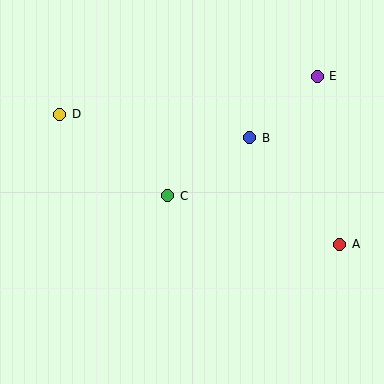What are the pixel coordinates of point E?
Point E is at (317, 76).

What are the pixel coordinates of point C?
Point C is at (168, 196).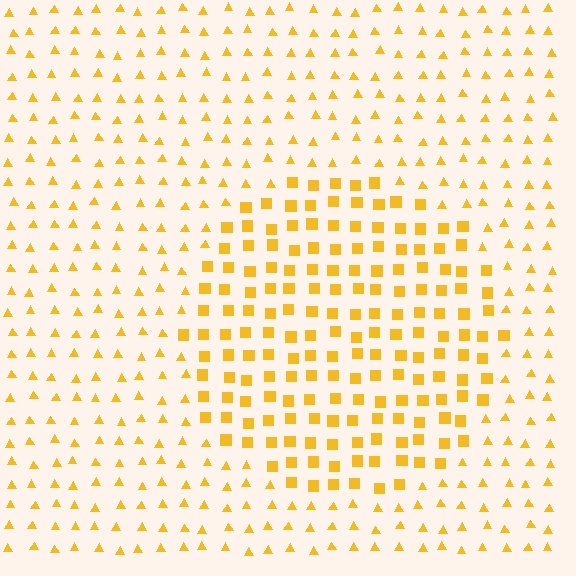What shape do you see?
I see a circle.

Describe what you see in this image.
The image is filled with small yellow elements arranged in a uniform grid. A circle-shaped region contains squares, while the surrounding area contains triangles. The boundary is defined purely by the change in element shape.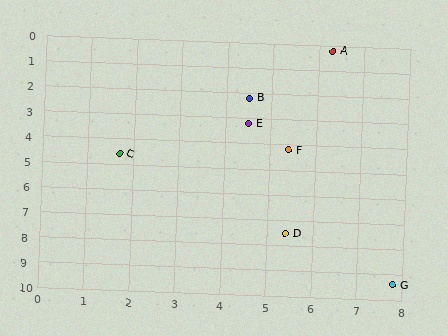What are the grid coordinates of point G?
Point G is at approximately (7.8, 9.4).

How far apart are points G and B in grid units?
Points G and B are about 7.9 grid units apart.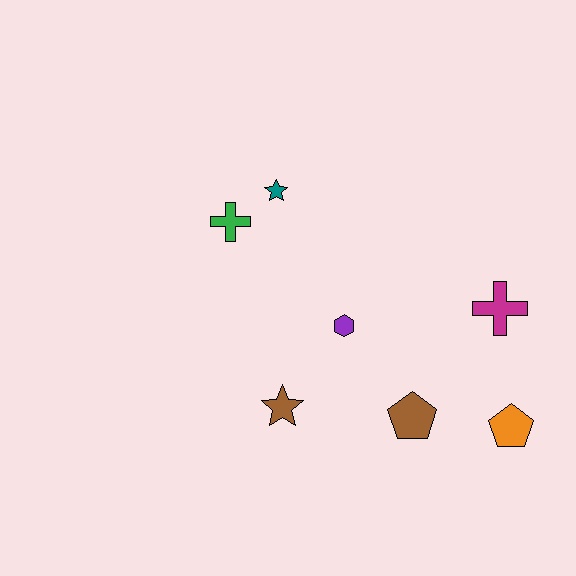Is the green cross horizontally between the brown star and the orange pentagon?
No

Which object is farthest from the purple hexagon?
The orange pentagon is farthest from the purple hexagon.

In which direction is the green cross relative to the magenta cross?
The green cross is to the left of the magenta cross.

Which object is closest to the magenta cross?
The orange pentagon is closest to the magenta cross.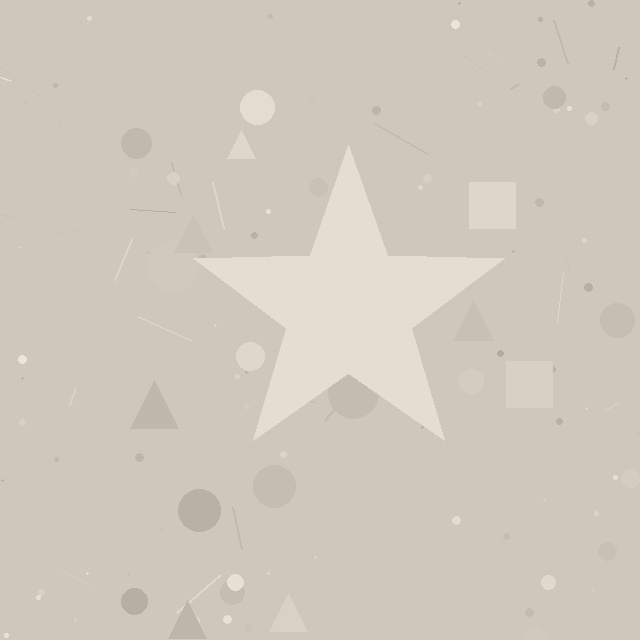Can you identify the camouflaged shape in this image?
The camouflaged shape is a star.